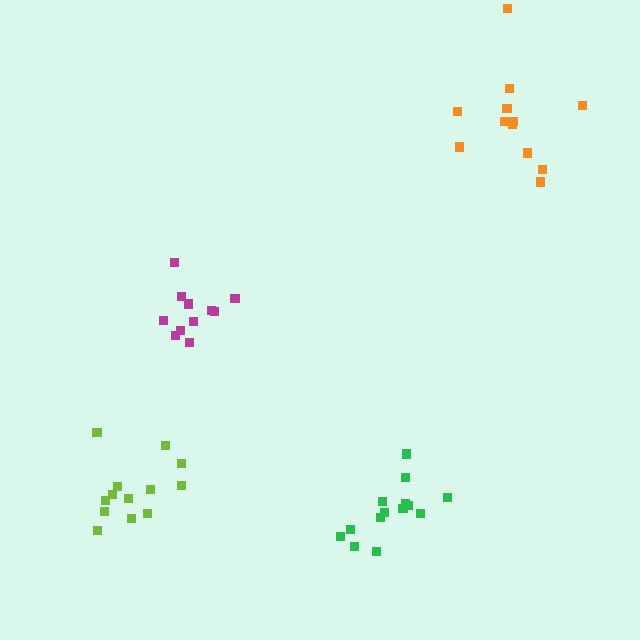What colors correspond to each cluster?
The clusters are colored: orange, magenta, green, lime.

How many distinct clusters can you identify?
There are 4 distinct clusters.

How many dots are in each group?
Group 1: 12 dots, Group 2: 11 dots, Group 3: 14 dots, Group 4: 13 dots (50 total).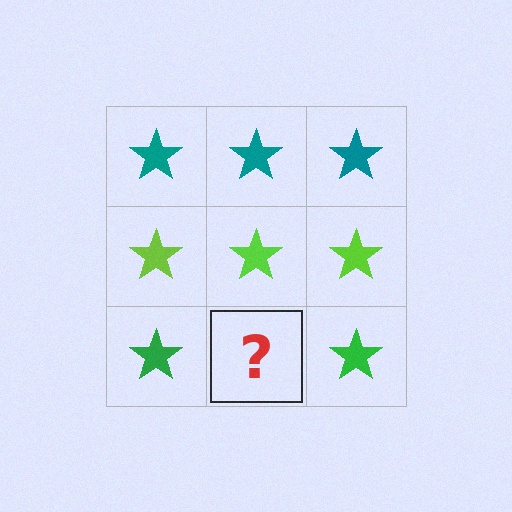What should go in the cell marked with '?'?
The missing cell should contain a green star.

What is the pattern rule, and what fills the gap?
The rule is that each row has a consistent color. The gap should be filled with a green star.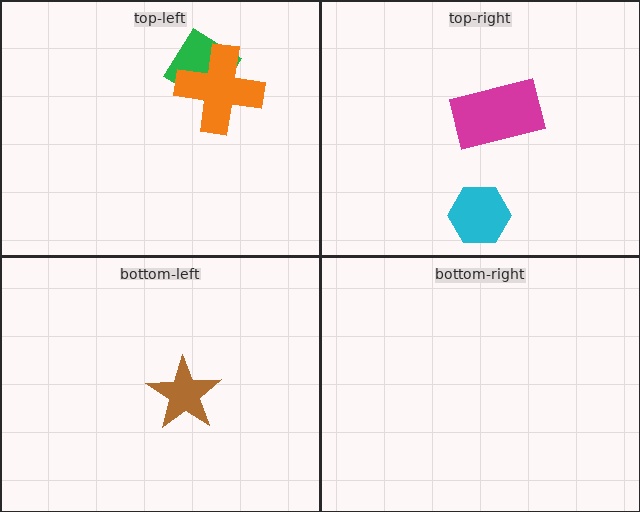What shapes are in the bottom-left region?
The brown star.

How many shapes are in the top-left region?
2.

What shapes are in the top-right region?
The cyan hexagon, the magenta rectangle.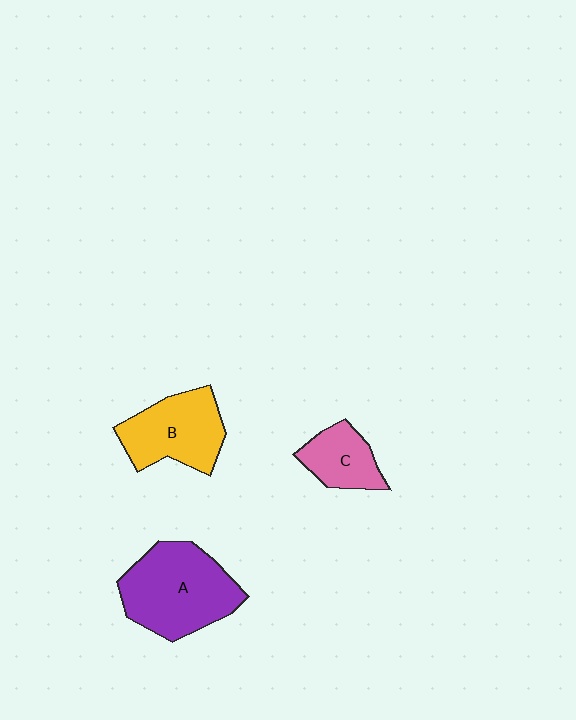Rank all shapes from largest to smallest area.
From largest to smallest: A (purple), B (yellow), C (pink).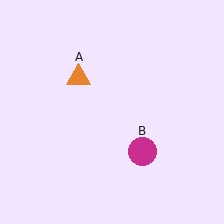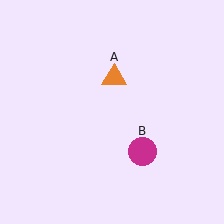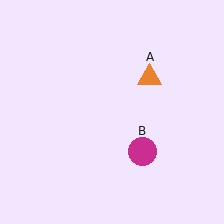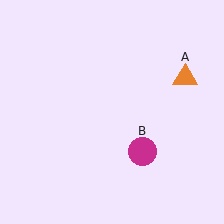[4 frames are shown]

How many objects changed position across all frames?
1 object changed position: orange triangle (object A).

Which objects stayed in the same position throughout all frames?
Magenta circle (object B) remained stationary.